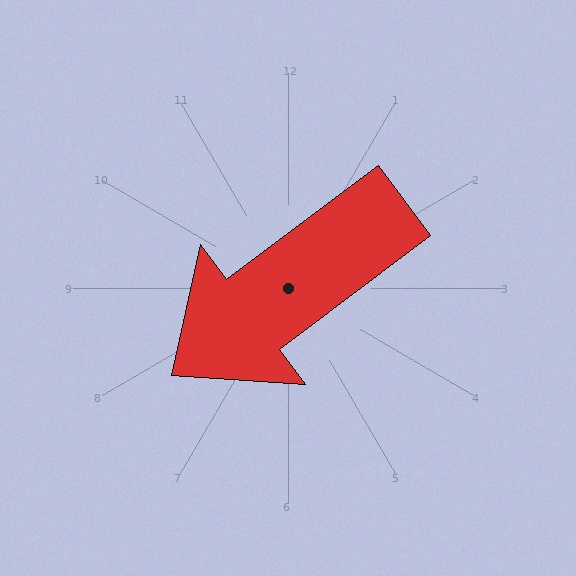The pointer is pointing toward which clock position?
Roughly 8 o'clock.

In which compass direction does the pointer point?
Southwest.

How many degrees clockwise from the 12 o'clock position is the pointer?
Approximately 233 degrees.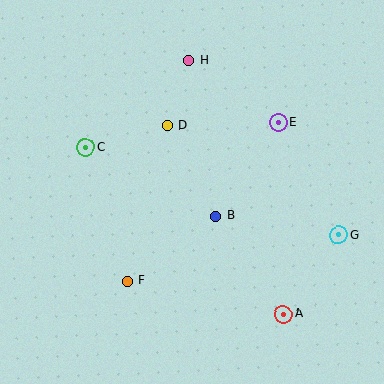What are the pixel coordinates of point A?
Point A is at (283, 314).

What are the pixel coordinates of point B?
Point B is at (216, 216).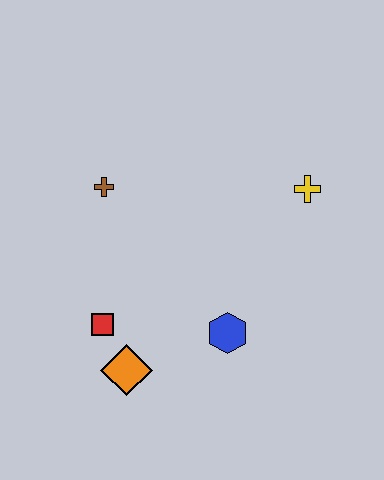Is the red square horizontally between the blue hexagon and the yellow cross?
No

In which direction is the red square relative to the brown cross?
The red square is below the brown cross.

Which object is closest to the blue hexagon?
The orange diamond is closest to the blue hexagon.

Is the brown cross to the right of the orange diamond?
No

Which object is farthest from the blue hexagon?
The brown cross is farthest from the blue hexagon.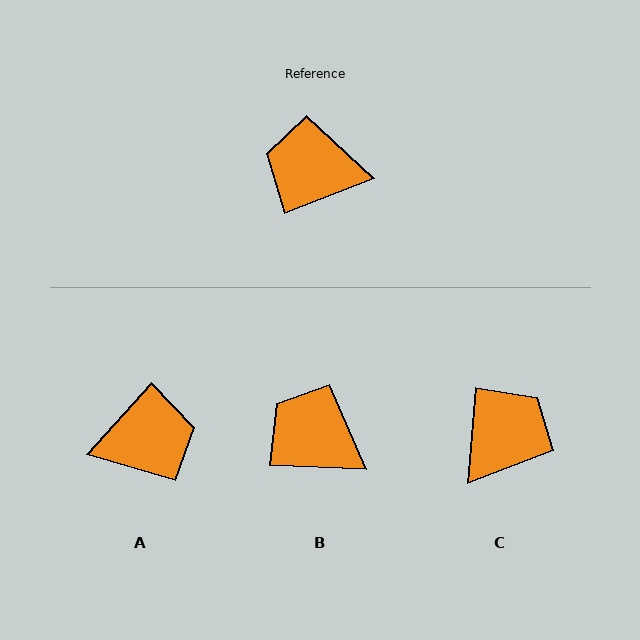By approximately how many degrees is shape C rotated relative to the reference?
Approximately 116 degrees clockwise.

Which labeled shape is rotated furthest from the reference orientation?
A, about 153 degrees away.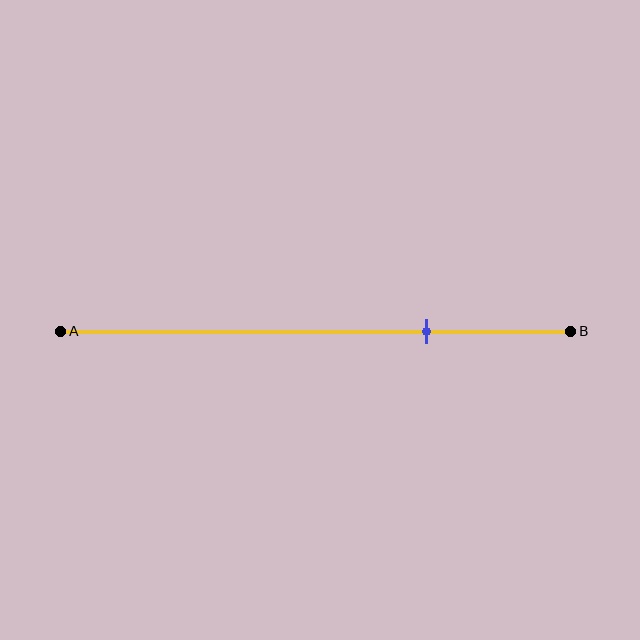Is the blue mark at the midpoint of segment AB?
No, the mark is at about 70% from A, not at the 50% midpoint.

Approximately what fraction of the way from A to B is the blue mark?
The blue mark is approximately 70% of the way from A to B.